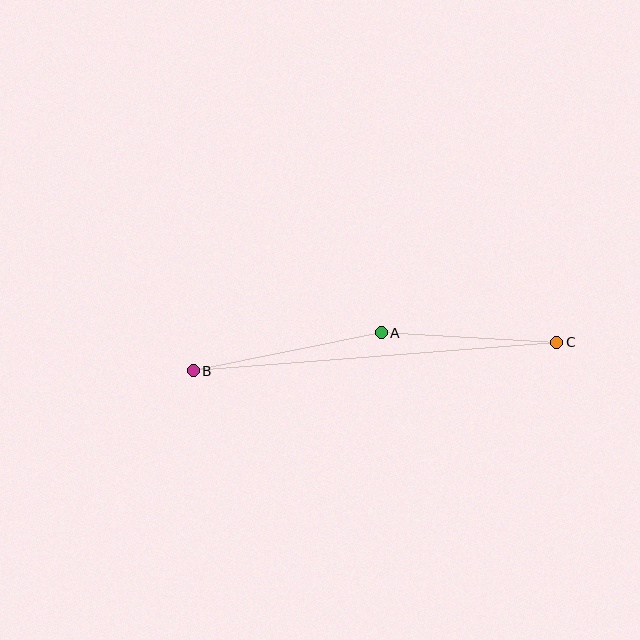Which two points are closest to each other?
Points A and C are closest to each other.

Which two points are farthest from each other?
Points B and C are farthest from each other.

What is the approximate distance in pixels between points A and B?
The distance between A and B is approximately 192 pixels.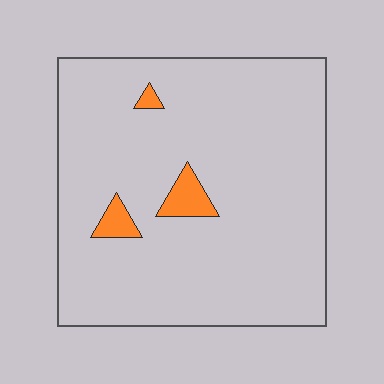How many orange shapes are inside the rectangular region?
3.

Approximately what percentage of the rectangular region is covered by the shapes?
Approximately 5%.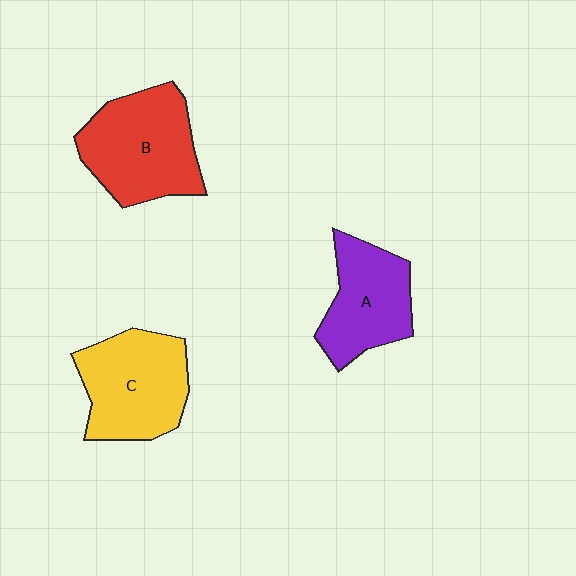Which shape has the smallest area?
Shape A (purple).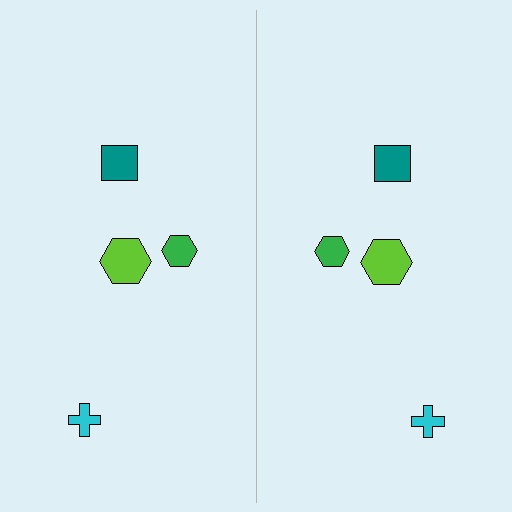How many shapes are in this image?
There are 8 shapes in this image.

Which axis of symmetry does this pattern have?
The pattern has a vertical axis of symmetry running through the center of the image.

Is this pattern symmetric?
Yes, this pattern has bilateral (reflection) symmetry.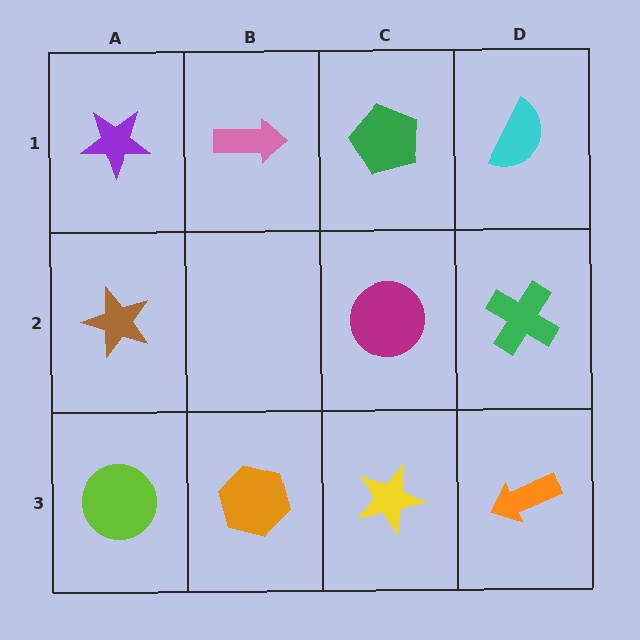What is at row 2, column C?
A magenta circle.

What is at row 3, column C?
A yellow star.